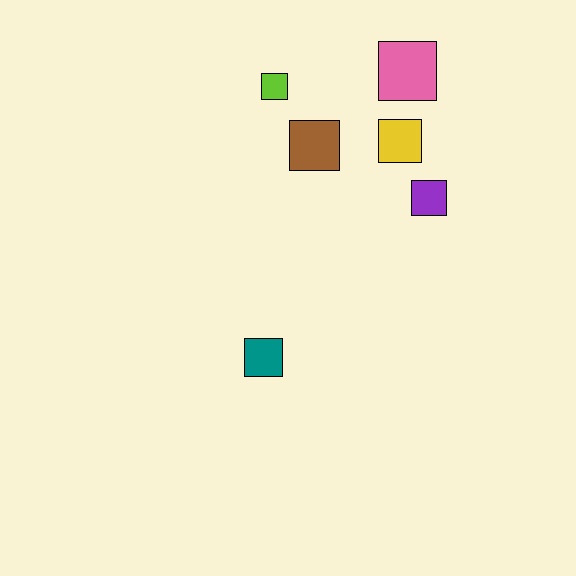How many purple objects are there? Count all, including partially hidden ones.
There is 1 purple object.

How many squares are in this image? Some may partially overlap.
There are 6 squares.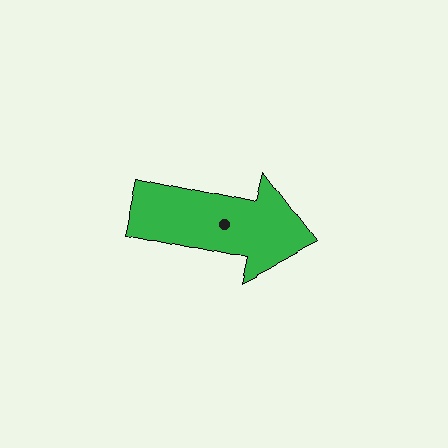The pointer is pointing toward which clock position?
Roughly 3 o'clock.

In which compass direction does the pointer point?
East.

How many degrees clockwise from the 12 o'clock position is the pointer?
Approximately 103 degrees.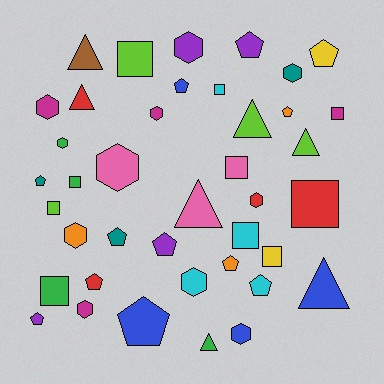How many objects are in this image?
There are 40 objects.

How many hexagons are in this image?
There are 11 hexagons.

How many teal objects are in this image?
There are 3 teal objects.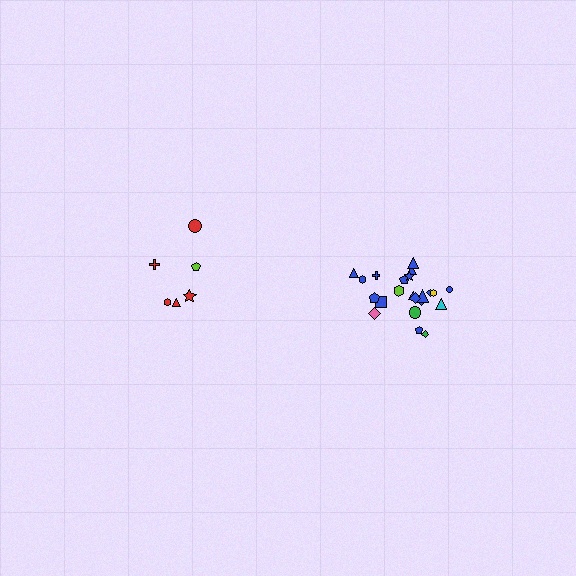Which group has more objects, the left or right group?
The right group.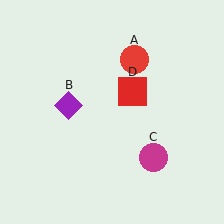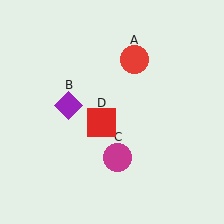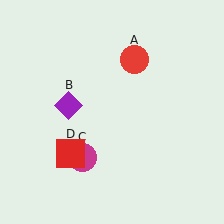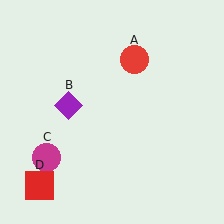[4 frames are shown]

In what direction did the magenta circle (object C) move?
The magenta circle (object C) moved left.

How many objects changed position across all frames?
2 objects changed position: magenta circle (object C), red square (object D).